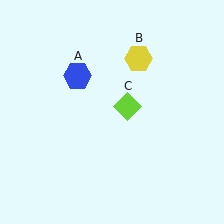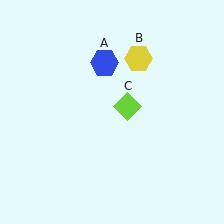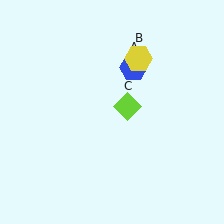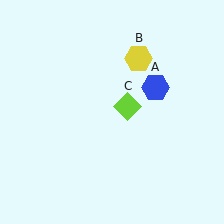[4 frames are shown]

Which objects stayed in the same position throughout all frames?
Yellow hexagon (object B) and lime diamond (object C) remained stationary.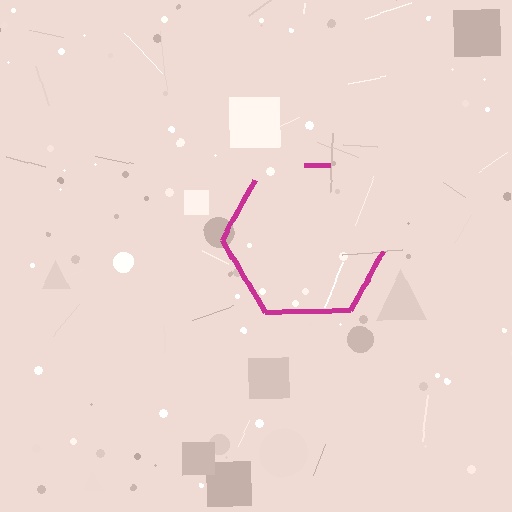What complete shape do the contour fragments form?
The contour fragments form a hexagon.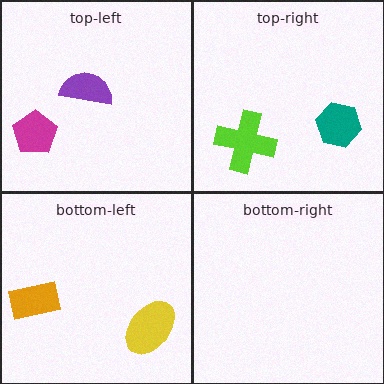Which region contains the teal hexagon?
The top-right region.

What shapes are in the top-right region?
The teal hexagon, the lime cross.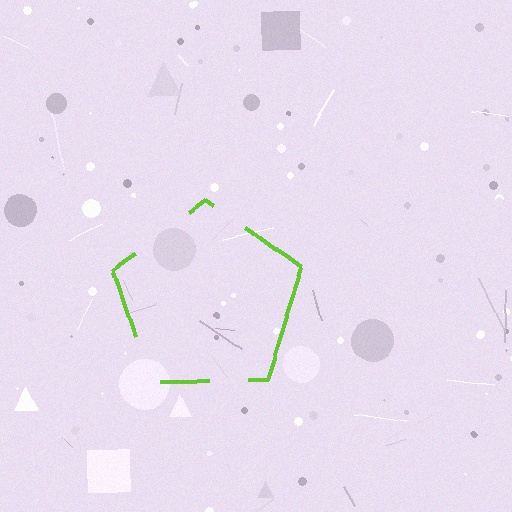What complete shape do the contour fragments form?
The contour fragments form a pentagon.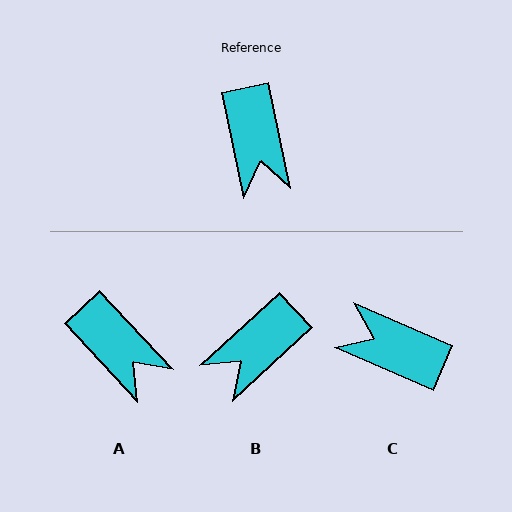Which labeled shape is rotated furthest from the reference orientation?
C, about 125 degrees away.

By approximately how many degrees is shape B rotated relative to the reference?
Approximately 59 degrees clockwise.